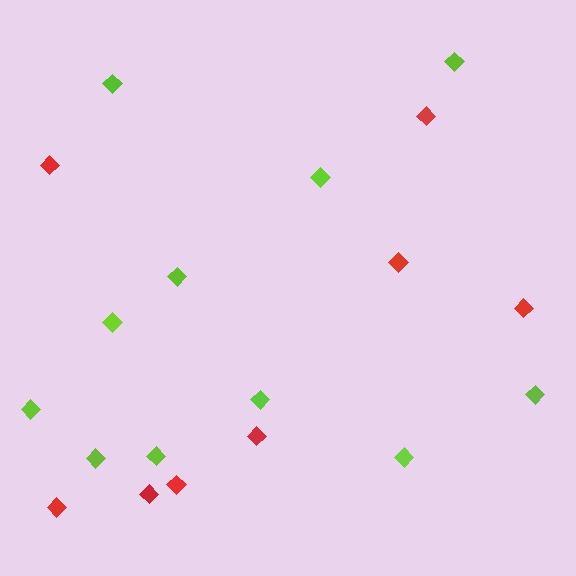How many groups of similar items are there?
There are 2 groups: one group of red diamonds (8) and one group of lime diamonds (11).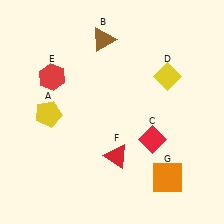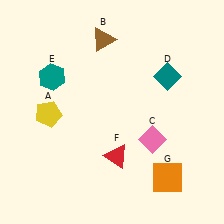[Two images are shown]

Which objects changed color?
C changed from red to pink. D changed from yellow to teal. E changed from red to teal.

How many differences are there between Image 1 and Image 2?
There are 3 differences between the two images.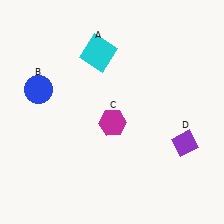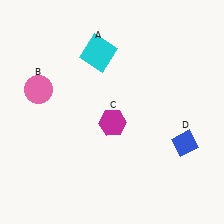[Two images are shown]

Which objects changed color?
B changed from blue to pink. D changed from purple to blue.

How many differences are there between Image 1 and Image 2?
There are 2 differences between the two images.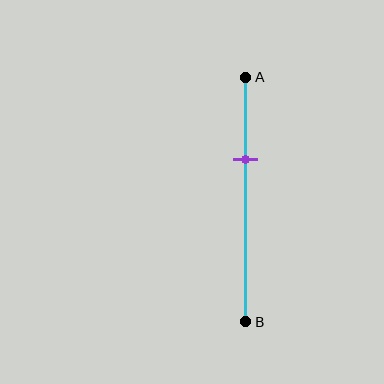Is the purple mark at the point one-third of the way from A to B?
Yes, the mark is approximately at the one-third point.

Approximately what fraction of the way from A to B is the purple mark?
The purple mark is approximately 35% of the way from A to B.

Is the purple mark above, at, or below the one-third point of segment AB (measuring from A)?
The purple mark is approximately at the one-third point of segment AB.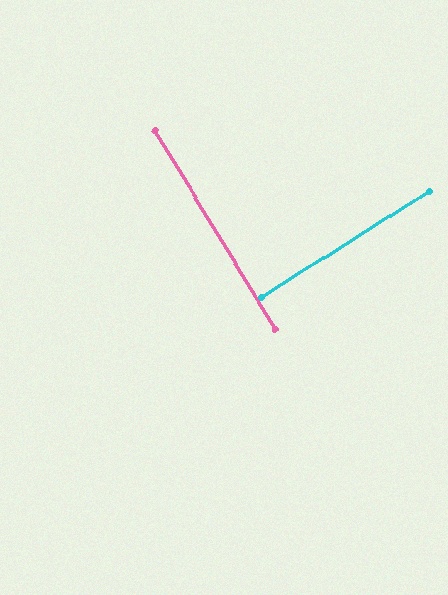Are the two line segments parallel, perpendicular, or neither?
Perpendicular — they meet at approximately 89°.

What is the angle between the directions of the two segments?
Approximately 89 degrees.